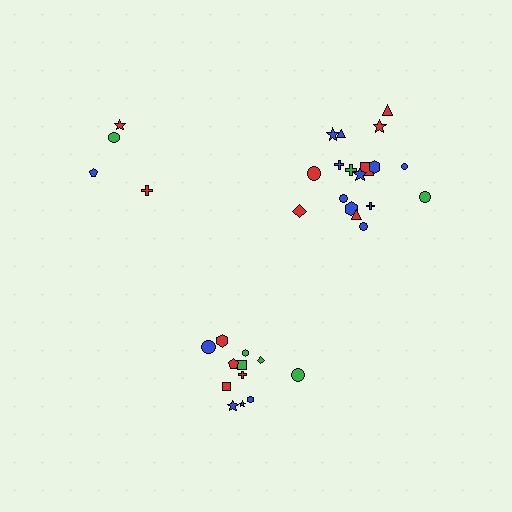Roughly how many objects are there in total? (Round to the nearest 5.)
Roughly 35 objects in total.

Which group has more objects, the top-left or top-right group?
The top-right group.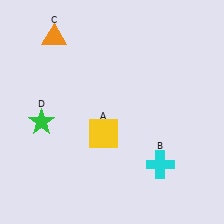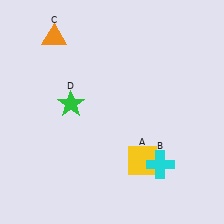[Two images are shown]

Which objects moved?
The objects that moved are: the yellow square (A), the green star (D).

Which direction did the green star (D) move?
The green star (D) moved right.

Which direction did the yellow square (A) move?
The yellow square (A) moved right.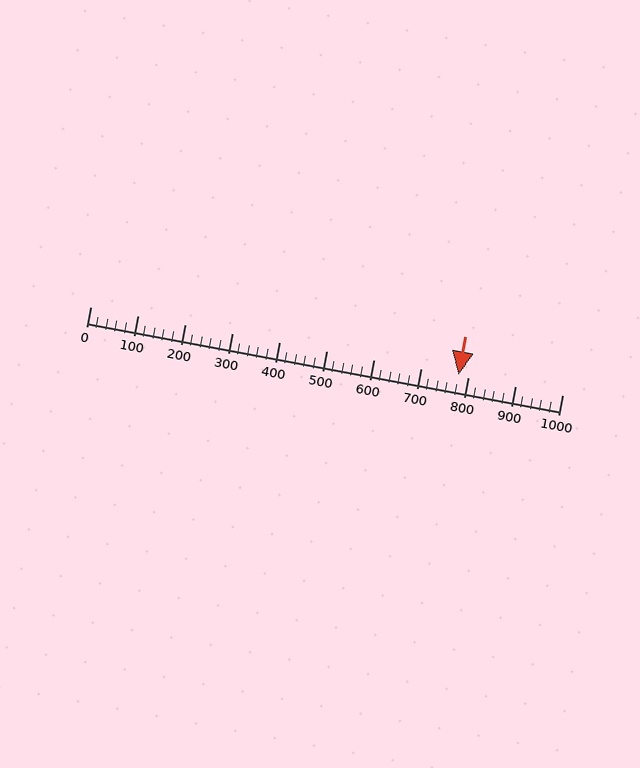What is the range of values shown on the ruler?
The ruler shows values from 0 to 1000.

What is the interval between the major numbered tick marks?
The major tick marks are spaced 100 units apart.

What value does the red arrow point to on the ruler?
The red arrow points to approximately 780.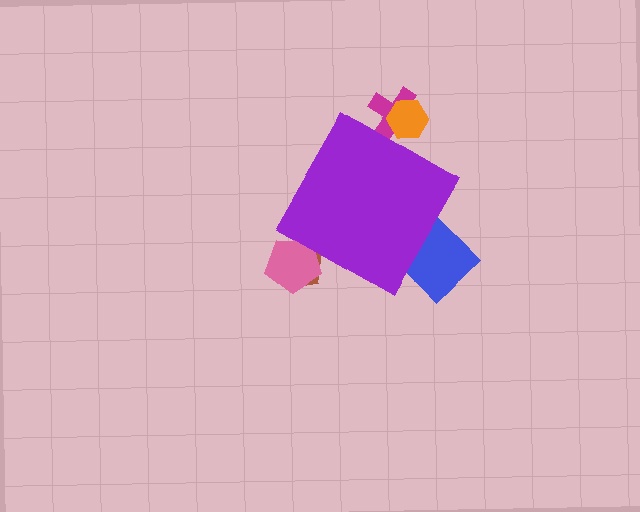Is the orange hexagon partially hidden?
Yes, the orange hexagon is partially hidden behind the purple diamond.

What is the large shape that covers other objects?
A purple diamond.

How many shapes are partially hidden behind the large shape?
5 shapes are partially hidden.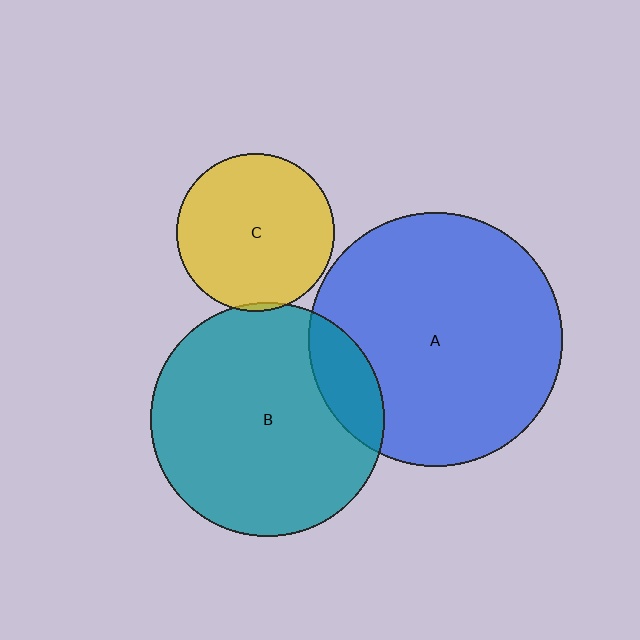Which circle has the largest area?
Circle A (blue).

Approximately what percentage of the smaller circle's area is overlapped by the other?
Approximately 15%.